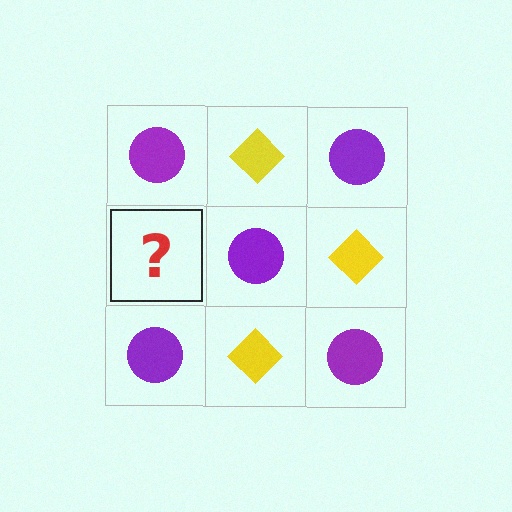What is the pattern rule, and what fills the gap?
The rule is that it alternates purple circle and yellow diamond in a checkerboard pattern. The gap should be filled with a yellow diamond.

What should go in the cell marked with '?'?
The missing cell should contain a yellow diamond.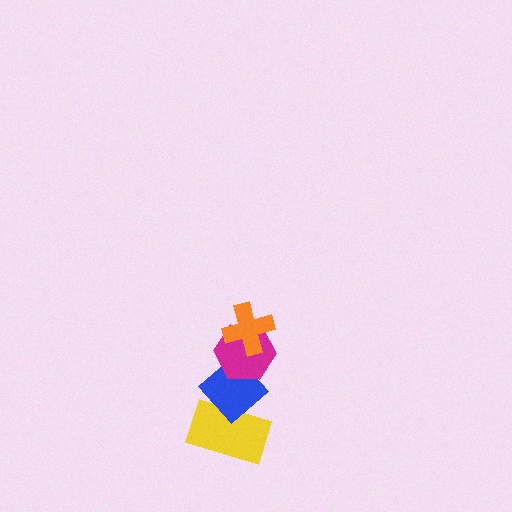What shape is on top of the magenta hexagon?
The orange cross is on top of the magenta hexagon.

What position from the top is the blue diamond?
The blue diamond is 3rd from the top.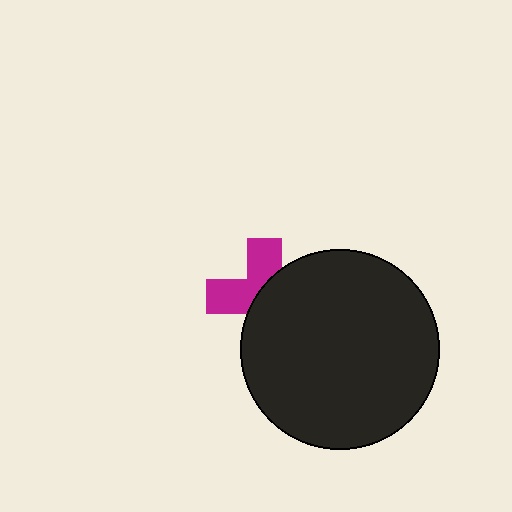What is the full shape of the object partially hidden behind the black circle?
The partially hidden object is a magenta cross.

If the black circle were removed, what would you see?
You would see the complete magenta cross.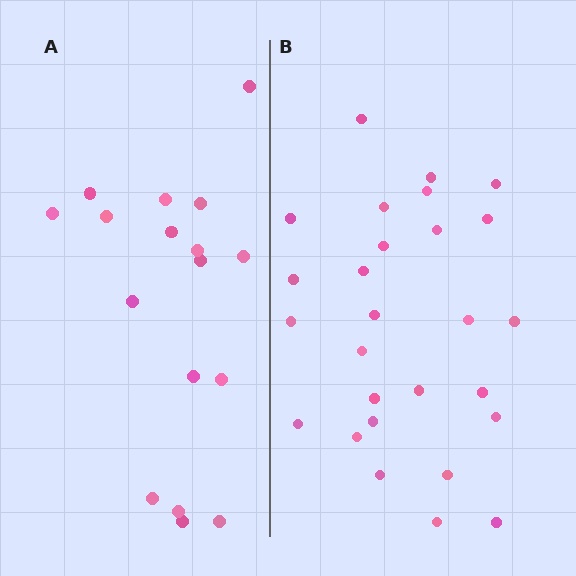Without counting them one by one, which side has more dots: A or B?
Region B (the right region) has more dots.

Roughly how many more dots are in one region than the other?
Region B has roughly 10 or so more dots than region A.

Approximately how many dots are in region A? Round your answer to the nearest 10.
About 20 dots. (The exact count is 17, which rounds to 20.)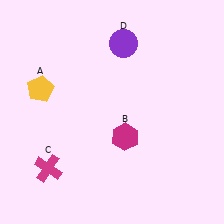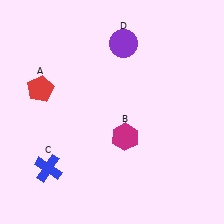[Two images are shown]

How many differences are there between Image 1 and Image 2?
There are 2 differences between the two images.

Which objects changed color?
A changed from yellow to red. C changed from magenta to blue.